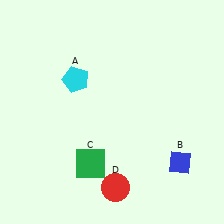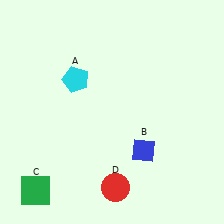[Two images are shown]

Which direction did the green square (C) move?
The green square (C) moved left.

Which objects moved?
The objects that moved are: the blue diamond (B), the green square (C).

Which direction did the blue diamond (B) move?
The blue diamond (B) moved left.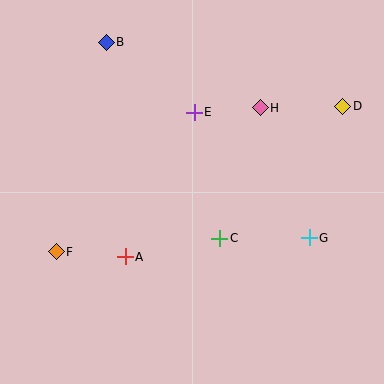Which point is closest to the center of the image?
Point C at (220, 238) is closest to the center.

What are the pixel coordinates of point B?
Point B is at (106, 42).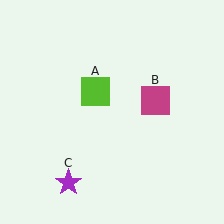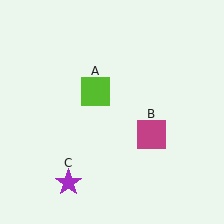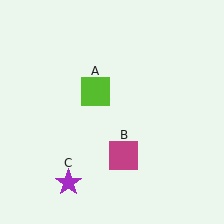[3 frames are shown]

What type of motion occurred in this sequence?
The magenta square (object B) rotated clockwise around the center of the scene.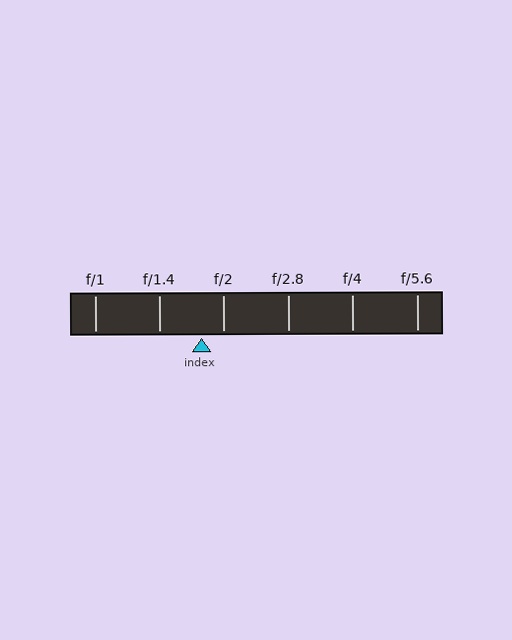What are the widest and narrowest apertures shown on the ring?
The widest aperture shown is f/1 and the narrowest is f/5.6.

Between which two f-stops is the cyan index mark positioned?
The index mark is between f/1.4 and f/2.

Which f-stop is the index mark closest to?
The index mark is closest to f/2.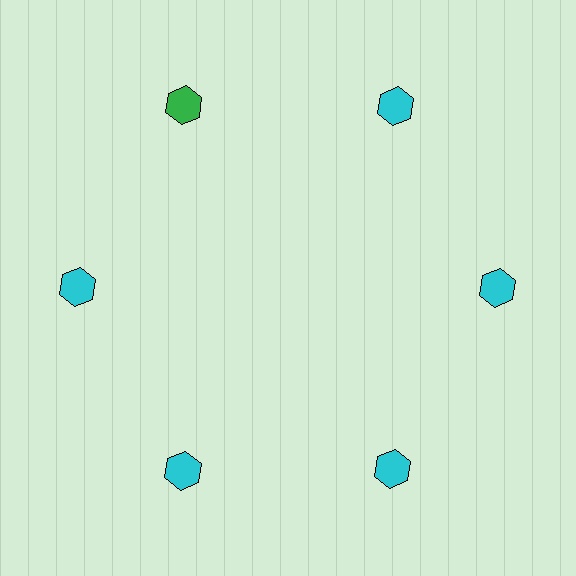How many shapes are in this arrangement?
There are 6 shapes arranged in a ring pattern.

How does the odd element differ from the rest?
It has a different color: green instead of cyan.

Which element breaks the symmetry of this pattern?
The green hexagon at roughly the 11 o'clock position breaks the symmetry. All other shapes are cyan hexagons.